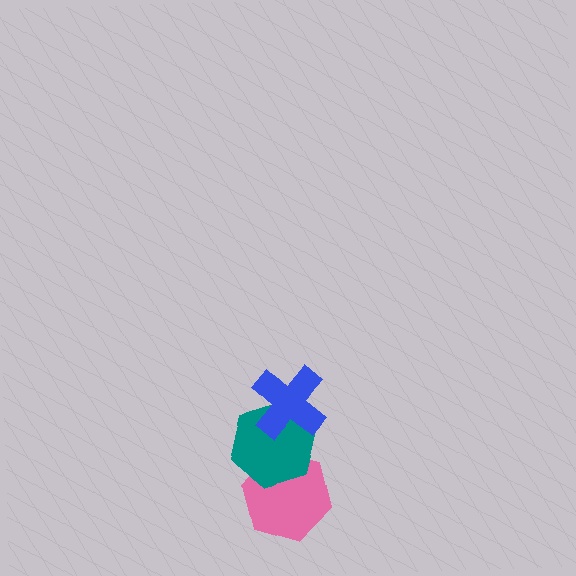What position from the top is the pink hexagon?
The pink hexagon is 3rd from the top.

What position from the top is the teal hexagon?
The teal hexagon is 2nd from the top.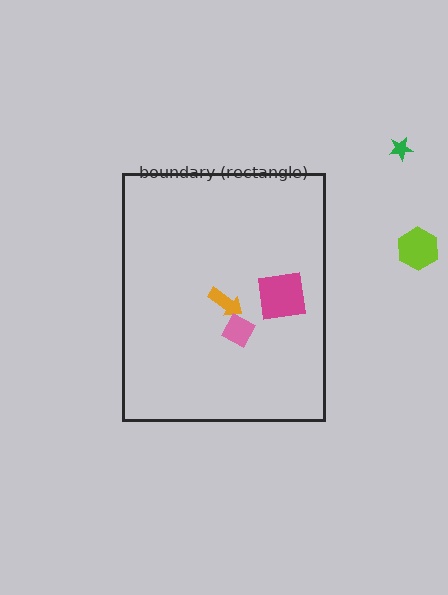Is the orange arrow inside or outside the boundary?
Inside.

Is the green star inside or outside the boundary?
Outside.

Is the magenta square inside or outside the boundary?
Inside.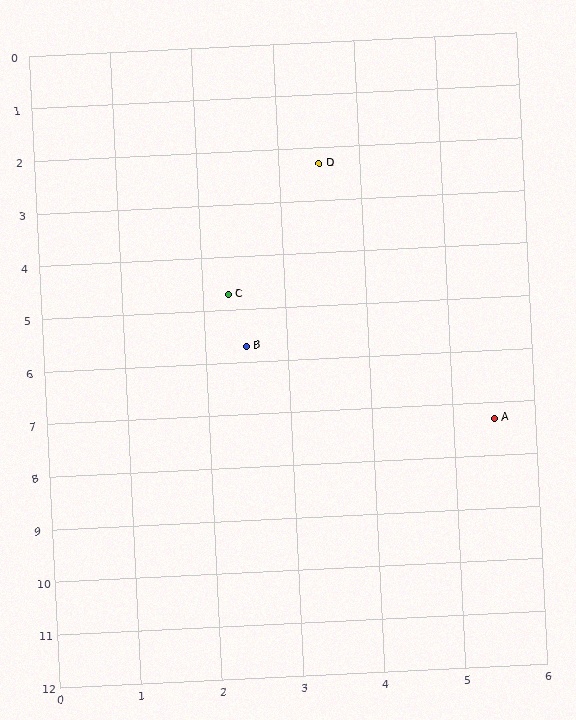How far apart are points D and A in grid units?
Points D and A are about 5.4 grid units apart.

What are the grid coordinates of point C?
Point C is at approximately (2.3, 4.7).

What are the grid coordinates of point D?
Point D is at approximately (3.5, 2.3).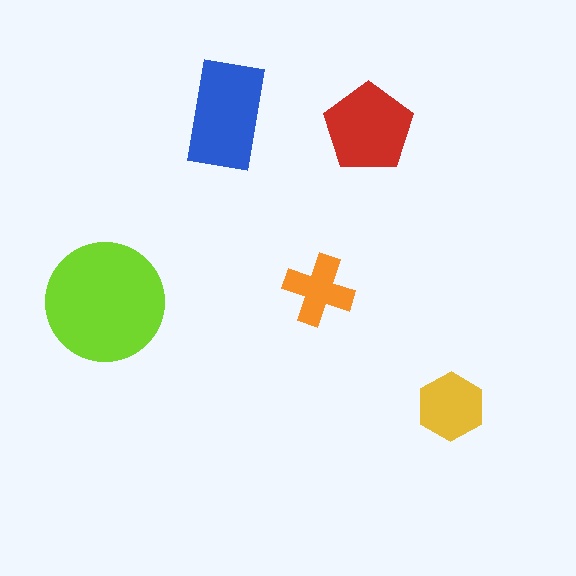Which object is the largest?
The lime circle.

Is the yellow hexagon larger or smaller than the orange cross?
Larger.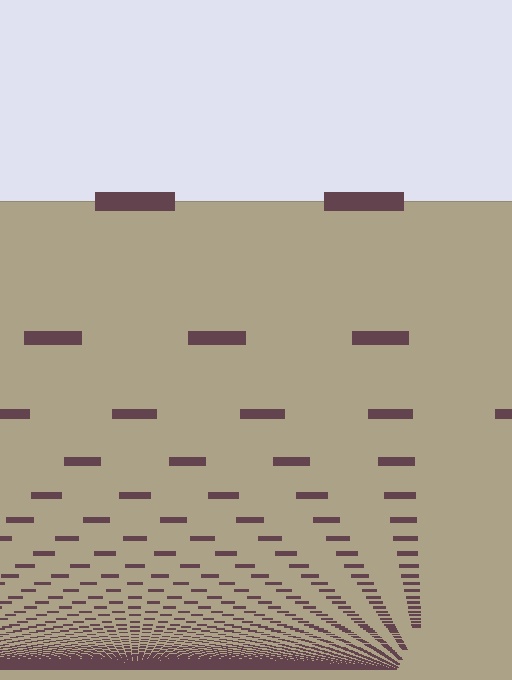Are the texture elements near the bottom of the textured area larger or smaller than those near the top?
Smaller. The gradient is inverted — elements near the bottom are smaller and denser.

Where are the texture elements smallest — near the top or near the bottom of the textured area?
Near the bottom.